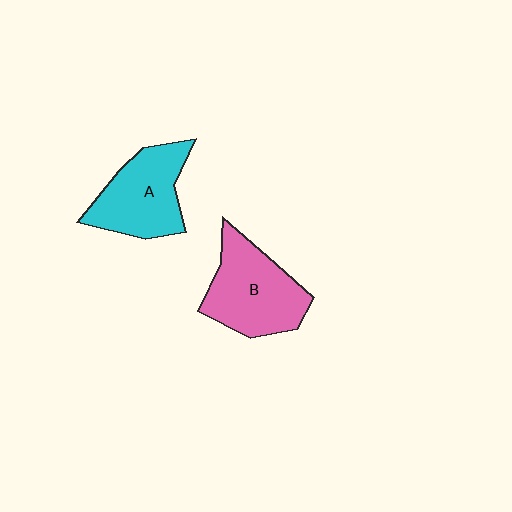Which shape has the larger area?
Shape B (pink).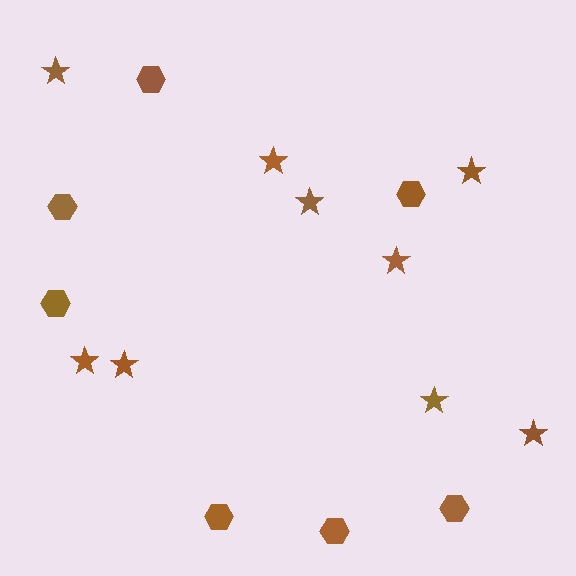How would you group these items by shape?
There are 2 groups: one group of hexagons (7) and one group of stars (9).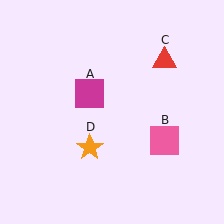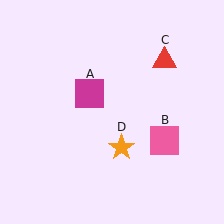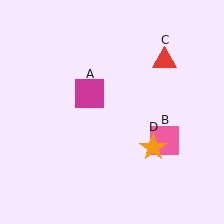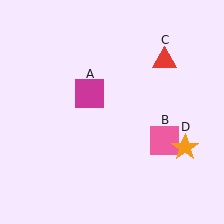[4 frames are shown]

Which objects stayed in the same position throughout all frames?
Magenta square (object A) and pink square (object B) and red triangle (object C) remained stationary.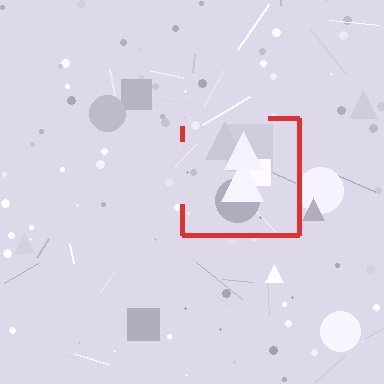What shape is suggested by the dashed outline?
The dashed outline suggests a square.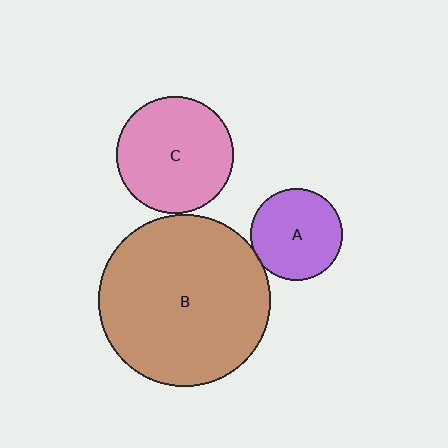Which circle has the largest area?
Circle B (brown).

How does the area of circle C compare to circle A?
Approximately 1.6 times.